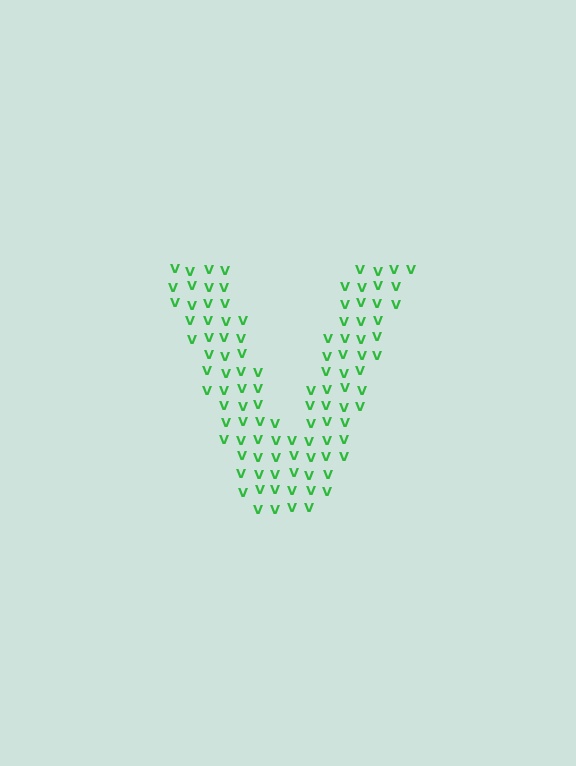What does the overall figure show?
The overall figure shows the letter V.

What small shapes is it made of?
It is made of small letter V's.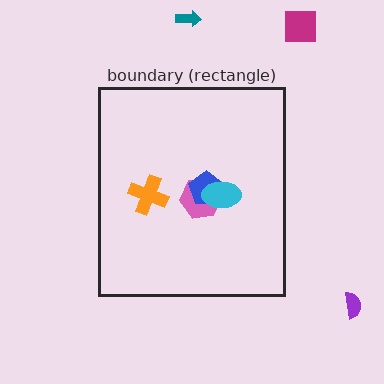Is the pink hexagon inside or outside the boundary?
Inside.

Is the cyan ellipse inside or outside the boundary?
Inside.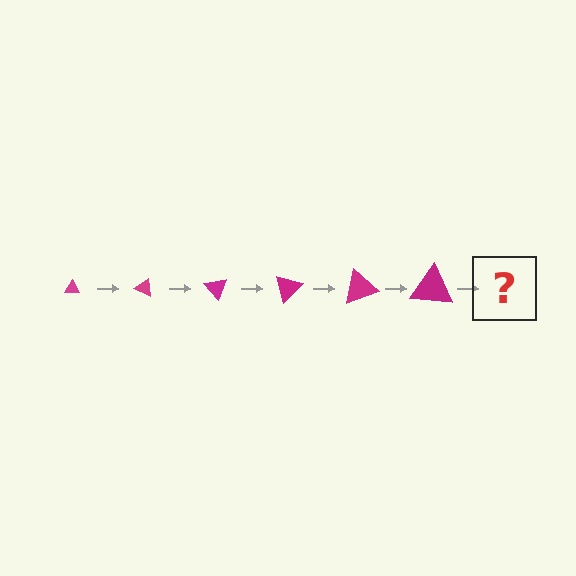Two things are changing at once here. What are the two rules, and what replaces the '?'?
The two rules are that the triangle grows larger each step and it rotates 25 degrees each step. The '?' should be a triangle, larger than the previous one and rotated 150 degrees from the start.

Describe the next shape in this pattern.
It should be a triangle, larger than the previous one and rotated 150 degrees from the start.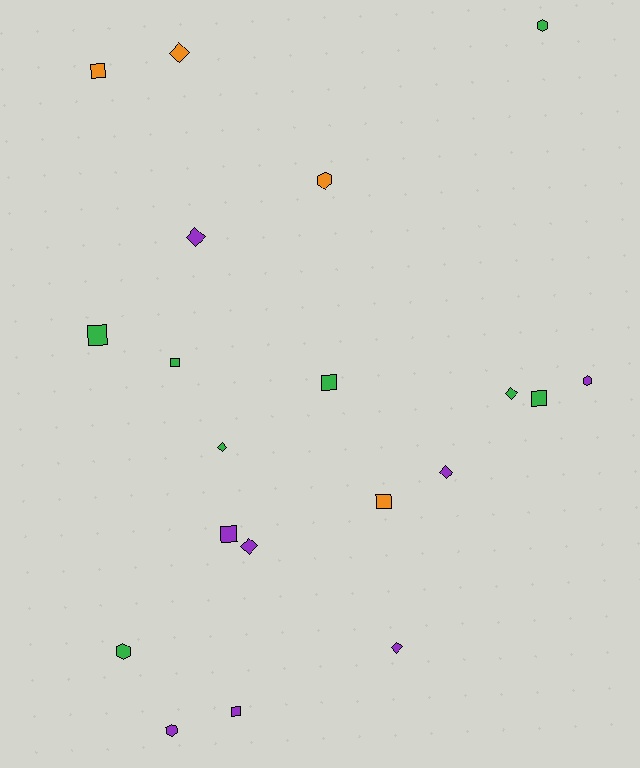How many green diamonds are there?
There are 2 green diamonds.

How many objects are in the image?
There are 20 objects.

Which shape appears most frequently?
Square, with 8 objects.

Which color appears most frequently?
Purple, with 8 objects.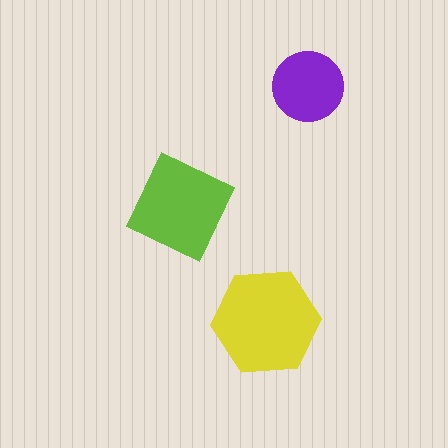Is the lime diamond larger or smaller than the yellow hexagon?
Smaller.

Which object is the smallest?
The purple circle.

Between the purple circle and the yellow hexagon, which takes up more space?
The yellow hexagon.